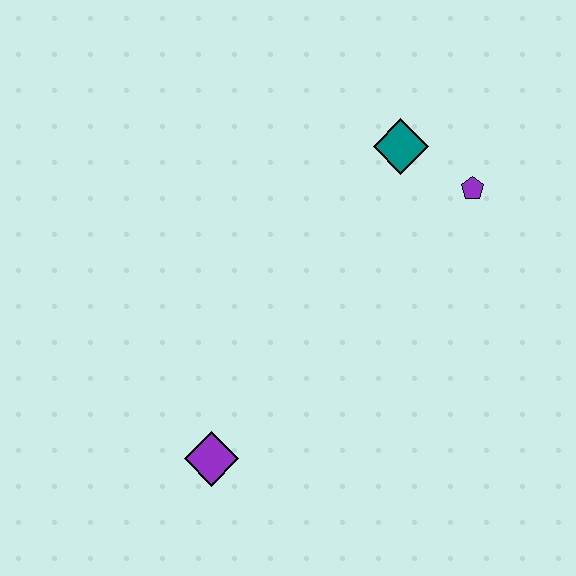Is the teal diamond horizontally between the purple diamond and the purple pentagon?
Yes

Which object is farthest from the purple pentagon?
The purple diamond is farthest from the purple pentagon.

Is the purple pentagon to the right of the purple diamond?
Yes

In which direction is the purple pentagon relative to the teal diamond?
The purple pentagon is to the right of the teal diamond.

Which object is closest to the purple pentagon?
The teal diamond is closest to the purple pentagon.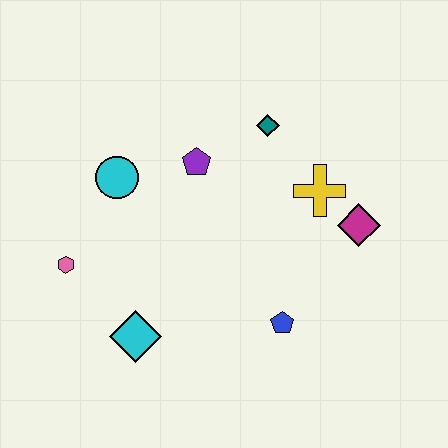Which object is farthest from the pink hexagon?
The magenta diamond is farthest from the pink hexagon.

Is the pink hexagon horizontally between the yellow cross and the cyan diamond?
No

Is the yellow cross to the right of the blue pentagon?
Yes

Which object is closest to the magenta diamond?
The yellow cross is closest to the magenta diamond.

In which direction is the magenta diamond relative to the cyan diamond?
The magenta diamond is to the right of the cyan diamond.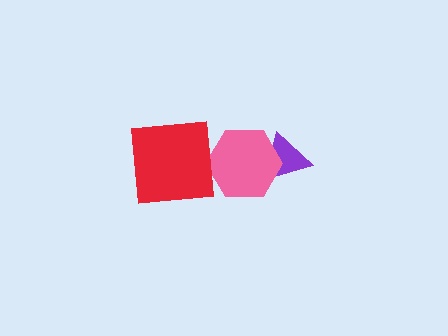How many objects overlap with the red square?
0 objects overlap with the red square.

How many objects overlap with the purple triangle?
1 object overlaps with the purple triangle.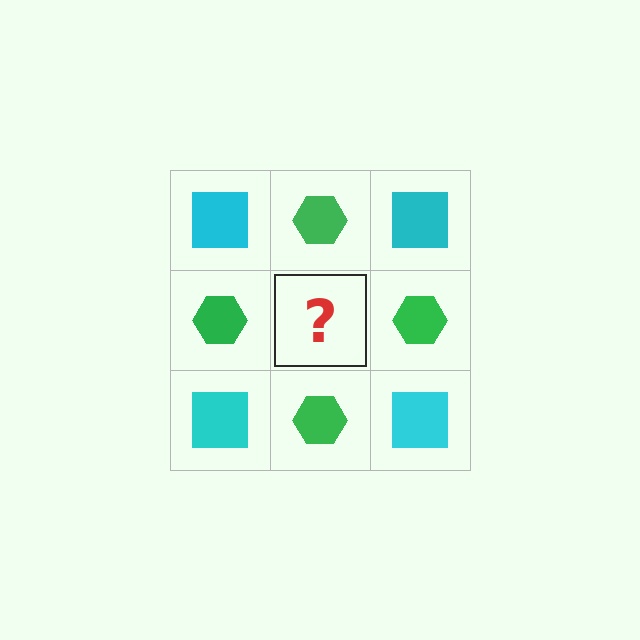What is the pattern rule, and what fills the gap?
The rule is that it alternates cyan square and green hexagon in a checkerboard pattern. The gap should be filled with a cyan square.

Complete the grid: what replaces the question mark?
The question mark should be replaced with a cyan square.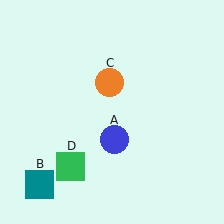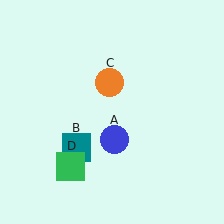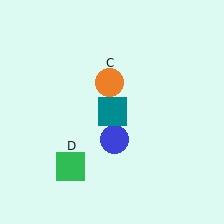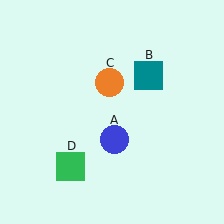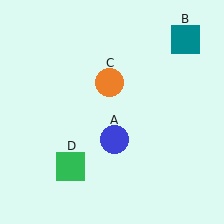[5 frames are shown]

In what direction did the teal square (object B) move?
The teal square (object B) moved up and to the right.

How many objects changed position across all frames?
1 object changed position: teal square (object B).